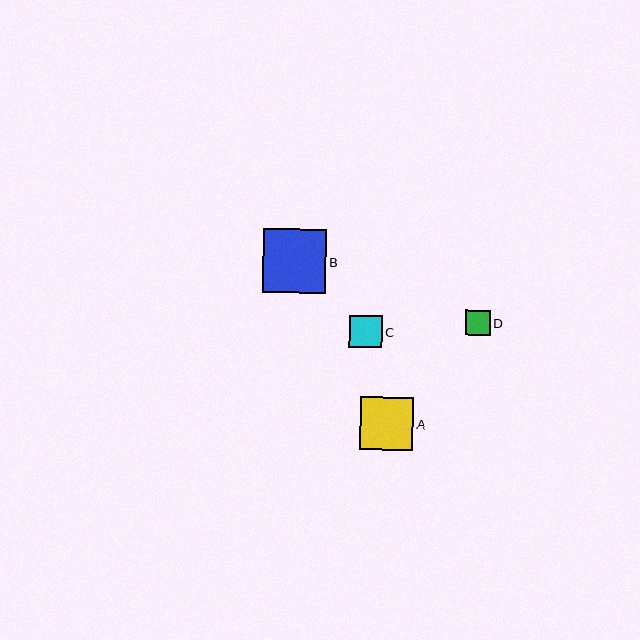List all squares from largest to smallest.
From largest to smallest: B, A, C, D.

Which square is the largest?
Square B is the largest with a size of approximately 63 pixels.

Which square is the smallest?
Square D is the smallest with a size of approximately 25 pixels.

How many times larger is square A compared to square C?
Square A is approximately 1.7 times the size of square C.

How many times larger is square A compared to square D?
Square A is approximately 2.1 times the size of square D.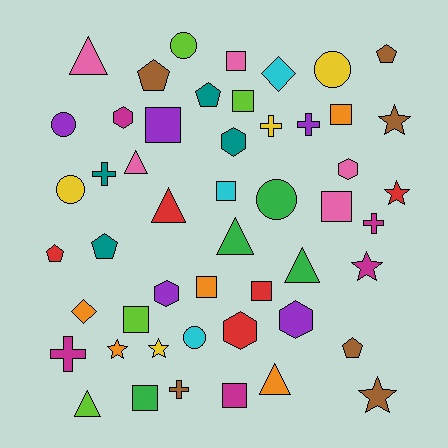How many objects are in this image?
There are 50 objects.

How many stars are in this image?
There are 6 stars.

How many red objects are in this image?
There are 5 red objects.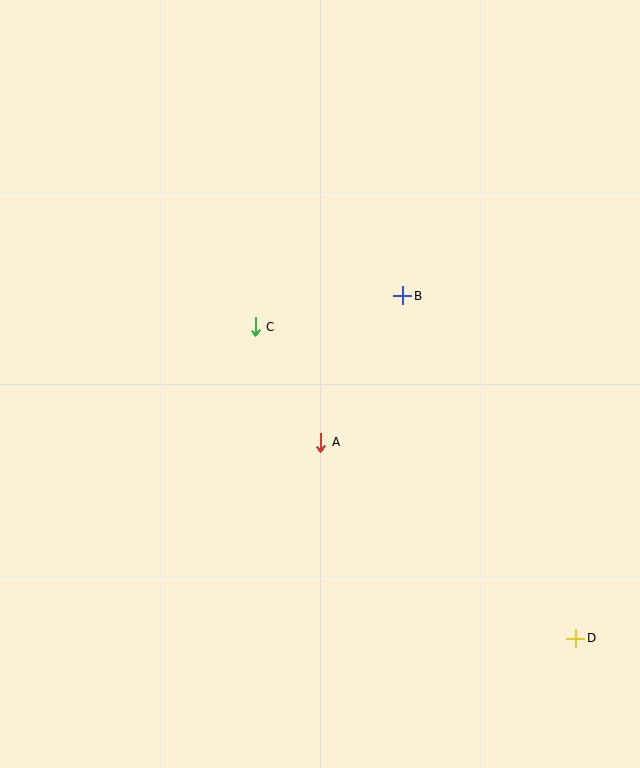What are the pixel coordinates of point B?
Point B is at (403, 296).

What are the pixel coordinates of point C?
Point C is at (255, 327).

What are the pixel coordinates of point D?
Point D is at (576, 638).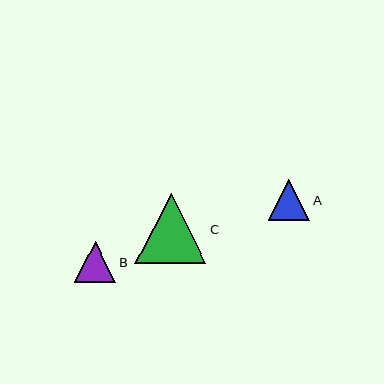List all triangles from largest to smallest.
From largest to smallest: C, A, B.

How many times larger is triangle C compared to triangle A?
Triangle C is approximately 1.7 times the size of triangle A.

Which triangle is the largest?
Triangle C is the largest with a size of approximately 71 pixels.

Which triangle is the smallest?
Triangle B is the smallest with a size of approximately 41 pixels.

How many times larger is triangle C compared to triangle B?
Triangle C is approximately 1.7 times the size of triangle B.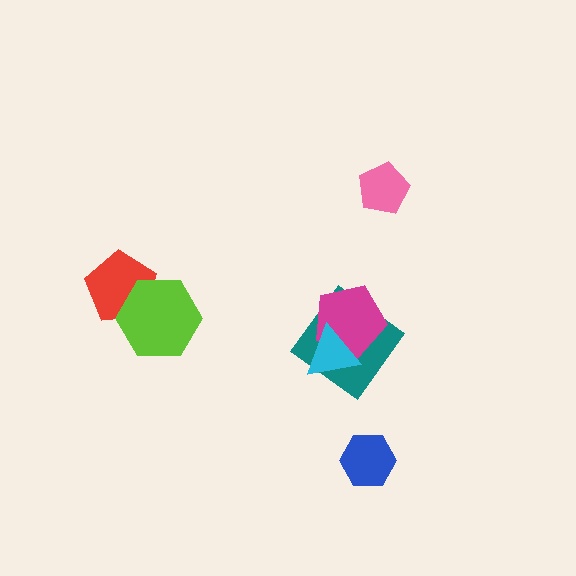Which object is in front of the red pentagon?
The lime hexagon is in front of the red pentagon.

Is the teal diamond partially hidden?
Yes, it is partially covered by another shape.